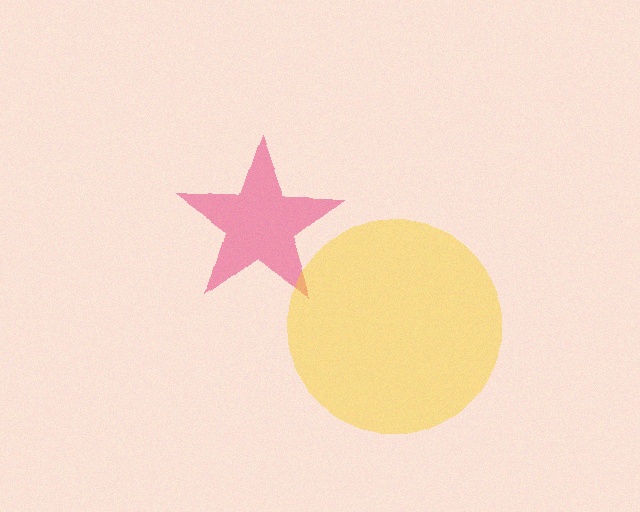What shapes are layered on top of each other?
The layered shapes are: a pink star, a yellow circle.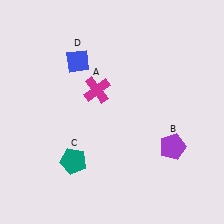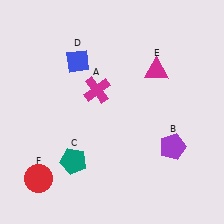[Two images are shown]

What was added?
A magenta triangle (E), a red circle (F) were added in Image 2.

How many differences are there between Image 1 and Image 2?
There are 2 differences between the two images.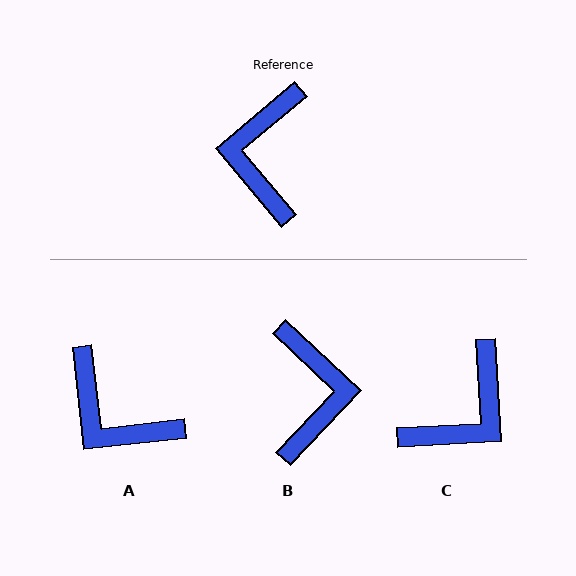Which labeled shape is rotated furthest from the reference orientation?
B, about 173 degrees away.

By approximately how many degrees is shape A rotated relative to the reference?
Approximately 56 degrees counter-clockwise.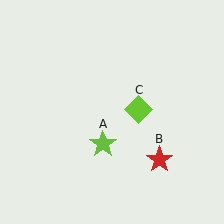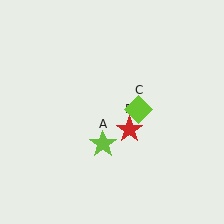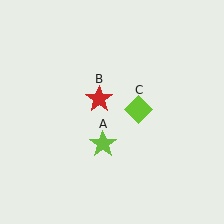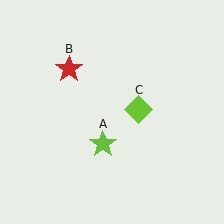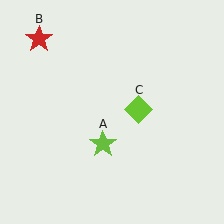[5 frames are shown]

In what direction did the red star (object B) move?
The red star (object B) moved up and to the left.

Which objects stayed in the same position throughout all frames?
Lime star (object A) and lime diamond (object C) remained stationary.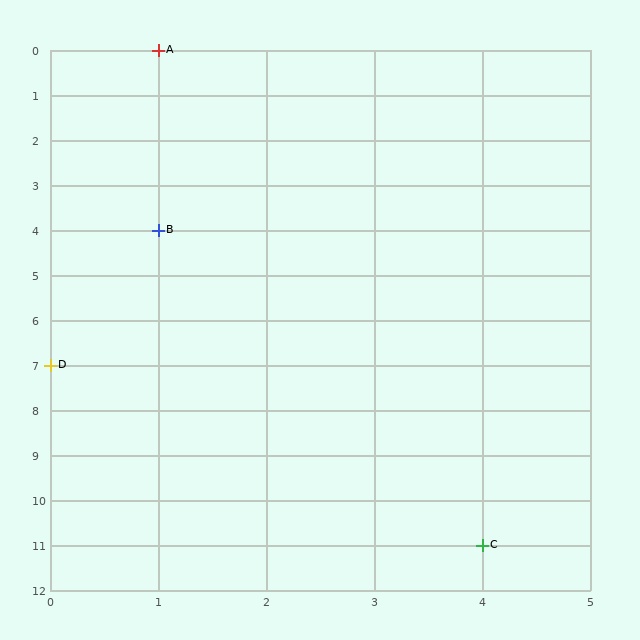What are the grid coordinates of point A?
Point A is at grid coordinates (1, 0).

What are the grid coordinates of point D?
Point D is at grid coordinates (0, 7).